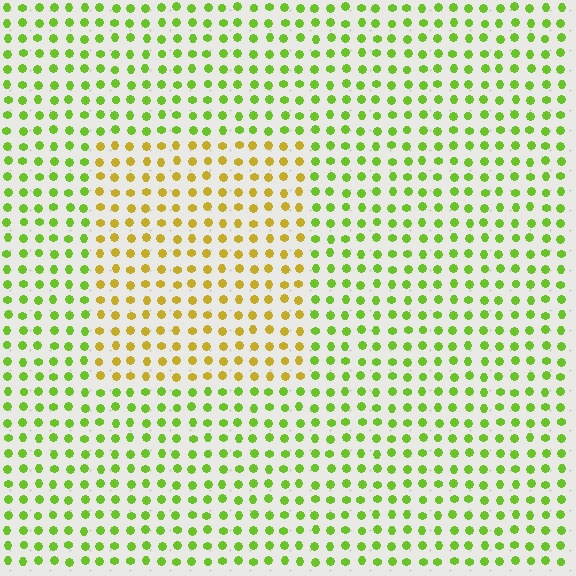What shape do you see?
I see a rectangle.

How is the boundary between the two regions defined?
The boundary is defined purely by a slight shift in hue (about 45 degrees). Spacing, size, and orientation are identical on both sides.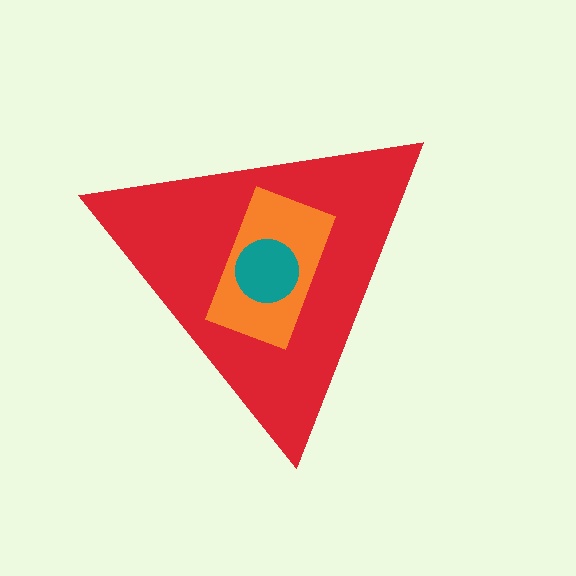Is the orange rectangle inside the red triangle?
Yes.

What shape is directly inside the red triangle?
The orange rectangle.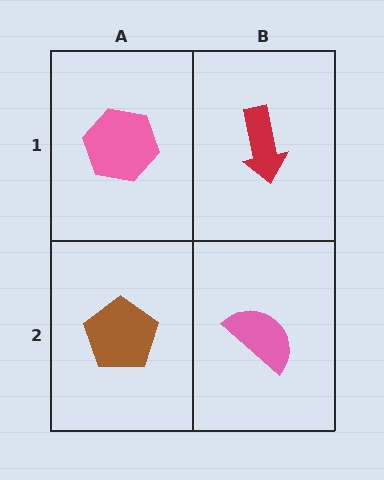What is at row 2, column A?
A brown pentagon.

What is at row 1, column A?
A pink hexagon.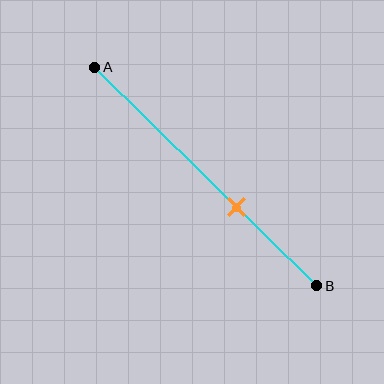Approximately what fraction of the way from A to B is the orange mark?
The orange mark is approximately 65% of the way from A to B.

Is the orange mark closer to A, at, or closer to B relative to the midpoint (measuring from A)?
The orange mark is closer to point B than the midpoint of segment AB.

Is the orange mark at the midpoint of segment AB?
No, the mark is at about 65% from A, not at the 50% midpoint.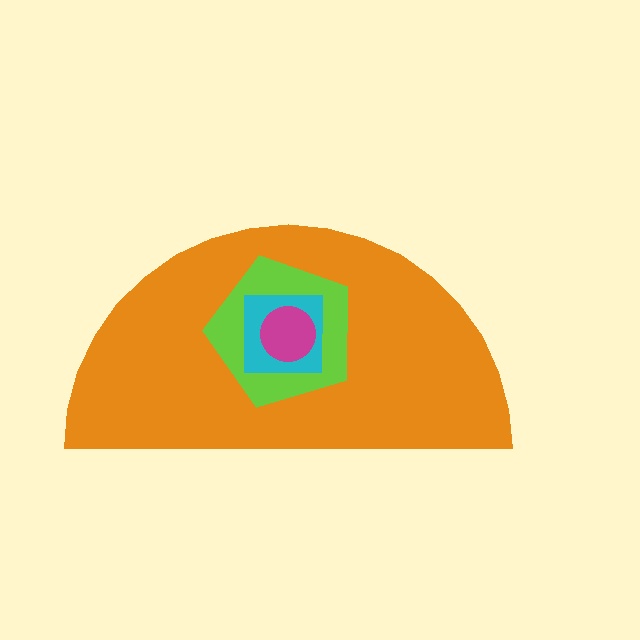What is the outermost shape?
The orange semicircle.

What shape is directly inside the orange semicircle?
The lime pentagon.